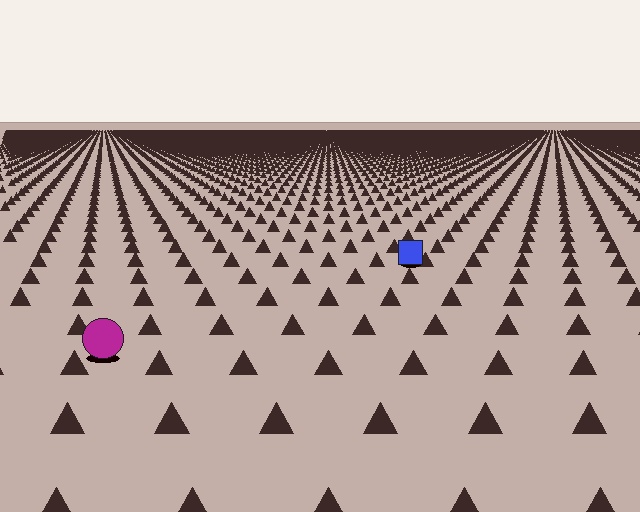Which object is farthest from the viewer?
The blue square is farthest from the viewer. It appears smaller and the ground texture around it is denser.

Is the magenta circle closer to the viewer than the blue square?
Yes. The magenta circle is closer — you can tell from the texture gradient: the ground texture is coarser near it.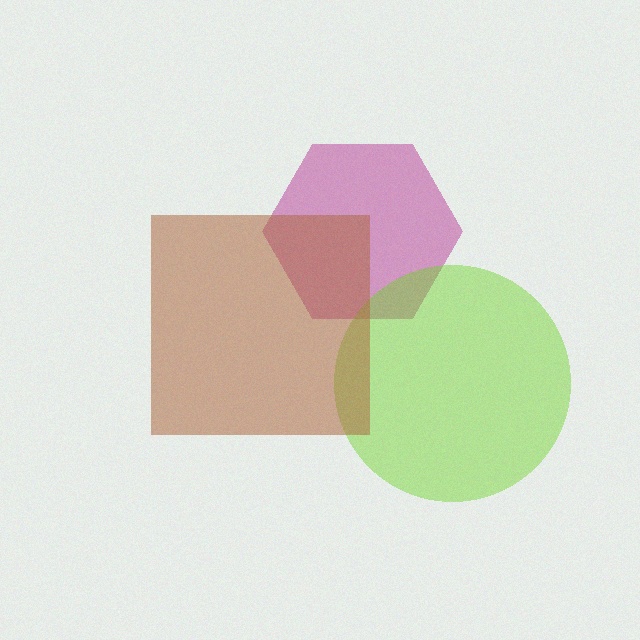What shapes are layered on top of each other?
The layered shapes are: a magenta hexagon, a lime circle, a brown square.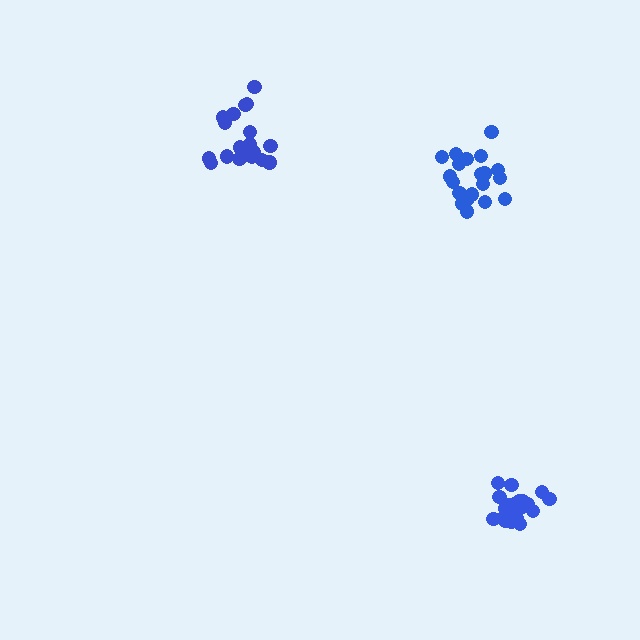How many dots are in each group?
Group 1: 20 dots, Group 2: 20 dots, Group 3: 20 dots (60 total).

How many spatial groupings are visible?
There are 3 spatial groupings.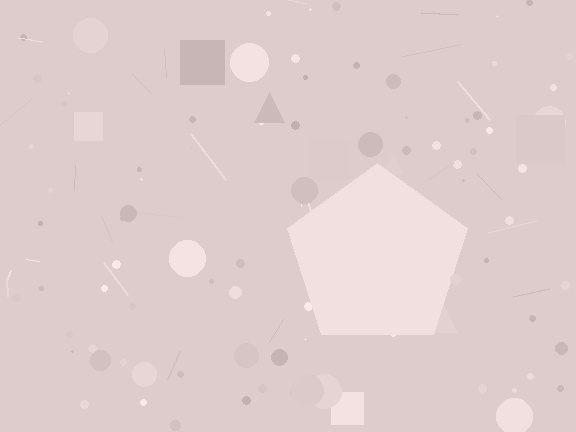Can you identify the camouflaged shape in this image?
The camouflaged shape is a pentagon.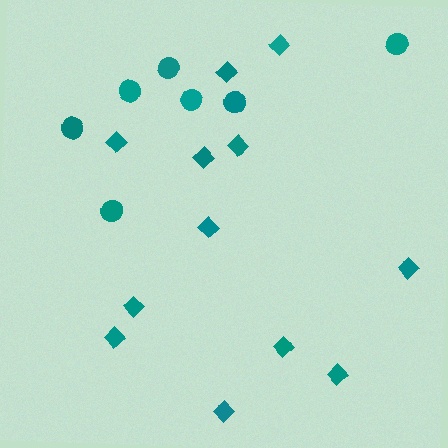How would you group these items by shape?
There are 2 groups: one group of diamonds (12) and one group of circles (7).